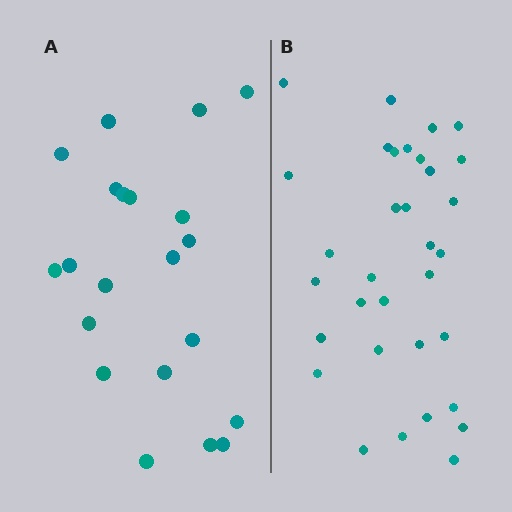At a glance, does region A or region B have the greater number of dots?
Region B (the right region) has more dots.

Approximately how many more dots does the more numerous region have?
Region B has roughly 12 or so more dots than region A.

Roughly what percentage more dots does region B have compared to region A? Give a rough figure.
About 55% more.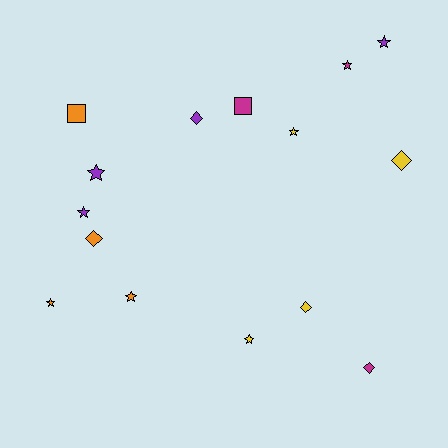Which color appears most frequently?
Yellow, with 4 objects.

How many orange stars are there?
There are 2 orange stars.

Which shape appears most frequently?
Star, with 8 objects.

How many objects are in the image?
There are 15 objects.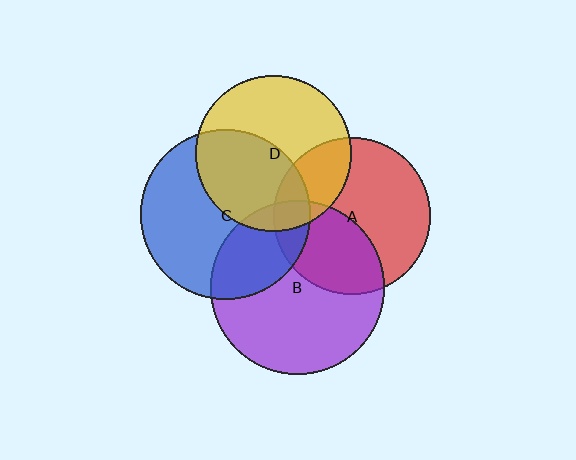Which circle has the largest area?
Circle B (purple).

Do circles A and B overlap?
Yes.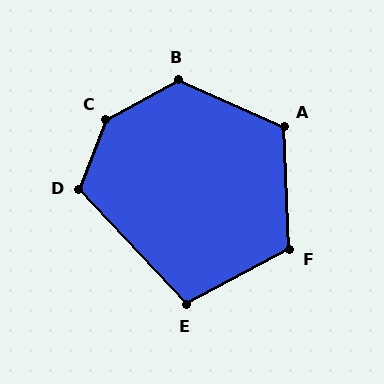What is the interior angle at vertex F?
Approximately 116 degrees (obtuse).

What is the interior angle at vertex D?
Approximately 116 degrees (obtuse).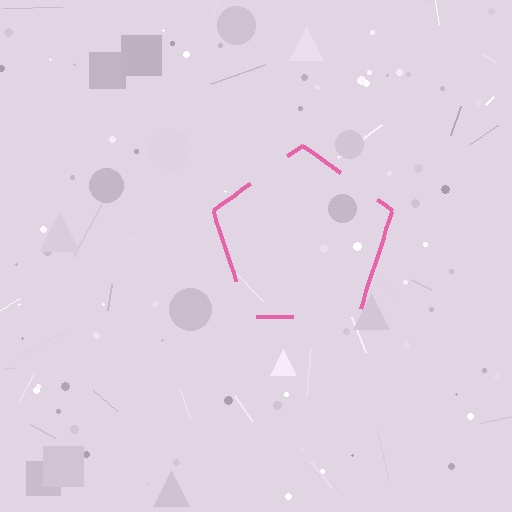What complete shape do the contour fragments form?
The contour fragments form a pentagon.